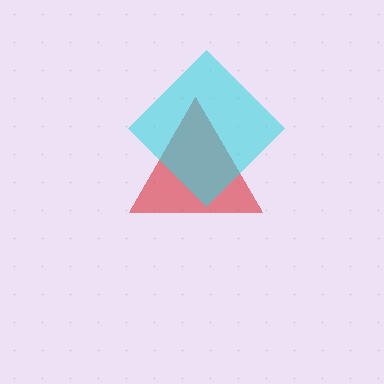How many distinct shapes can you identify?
There are 2 distinct shapes: a red triangle, a cyan diamond.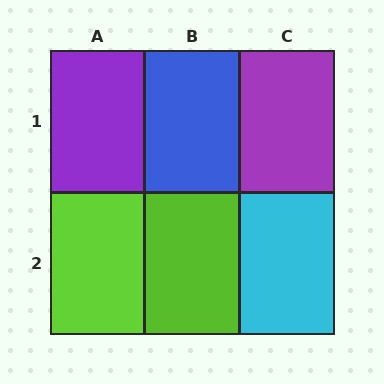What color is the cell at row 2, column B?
Lime.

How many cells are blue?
1 cell is blue.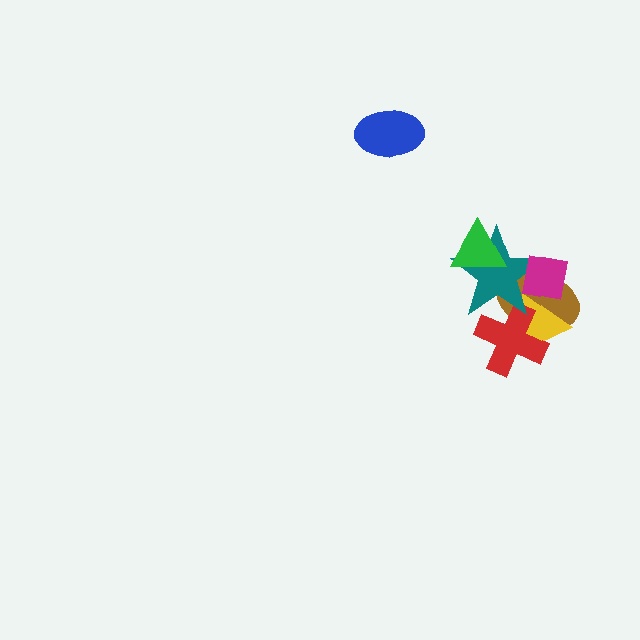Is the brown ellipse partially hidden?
Yes, it is partially covered by another shape.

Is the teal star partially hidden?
Yes, it is partially covered by another shape.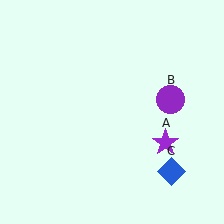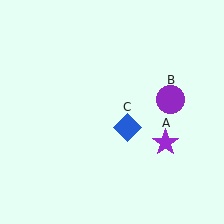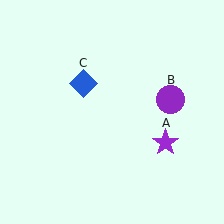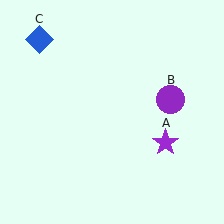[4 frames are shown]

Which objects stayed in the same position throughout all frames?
Purple star (object A) and purple circle (object B) remained stationary.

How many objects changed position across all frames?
1 object changed position: blue diamond (object C).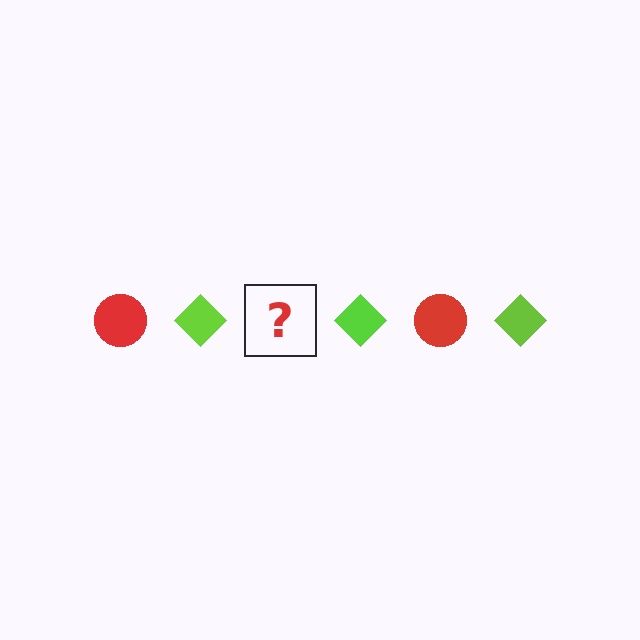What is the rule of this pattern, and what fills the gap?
The rule is that the pattern alternates between red circle and lime diamond. The gap should be filled with a red circle.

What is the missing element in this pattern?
The missing element is a red circle.